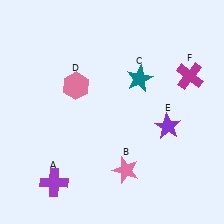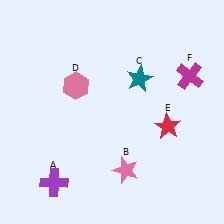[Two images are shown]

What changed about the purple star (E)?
In Image 1, E is purple. In Image 2, it changed to red.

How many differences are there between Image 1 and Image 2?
There is 1 difference between the two images.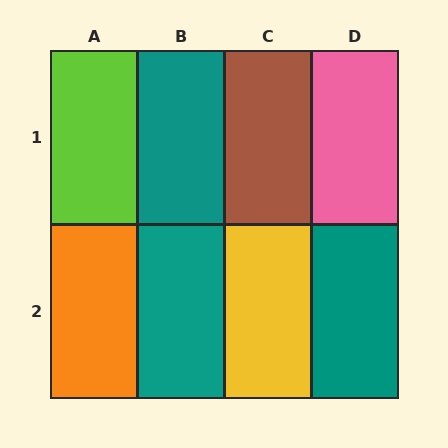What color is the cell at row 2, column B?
Teal.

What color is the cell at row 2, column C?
Yellow.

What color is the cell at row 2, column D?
Teal.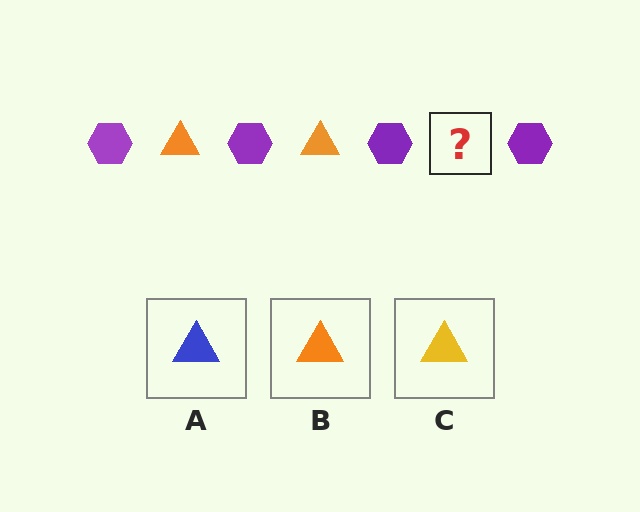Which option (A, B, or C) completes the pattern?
B.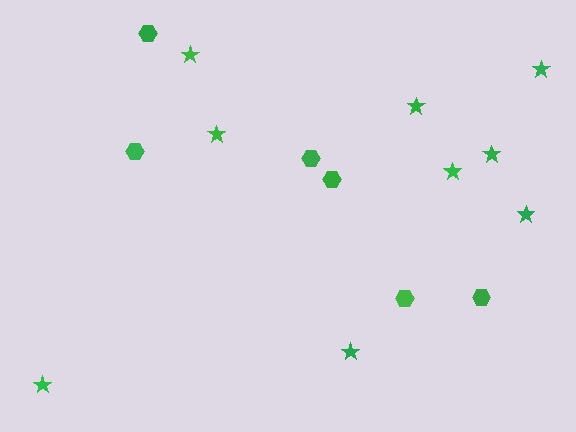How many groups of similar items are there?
There are 2 groups: one group of hexagons (6) and one group of stars (9).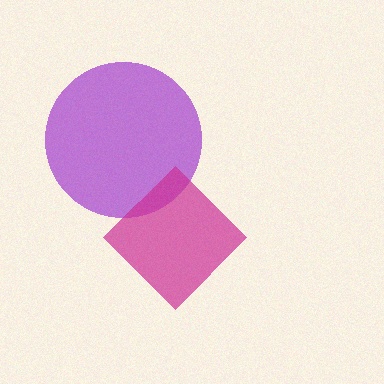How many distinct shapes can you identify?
There are 2 distinct shapes: a purple circle, a magenta diamond.